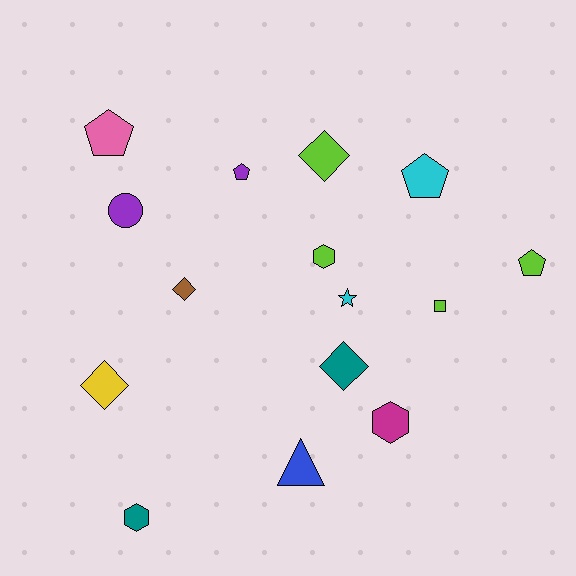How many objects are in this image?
There are 15 objects.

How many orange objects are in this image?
There are no orange objects.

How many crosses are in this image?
There are no crosses.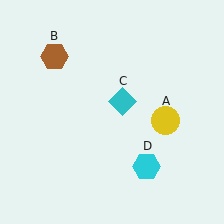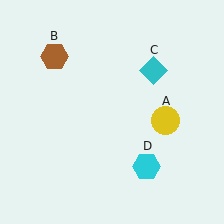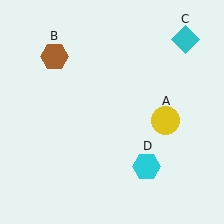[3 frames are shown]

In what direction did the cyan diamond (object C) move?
The cyan diamond (object C) moved up and to the right.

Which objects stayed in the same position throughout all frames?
Yellow circle (object A) and brown hexagon (object B) and cyan hexagon (object D) remained stationary.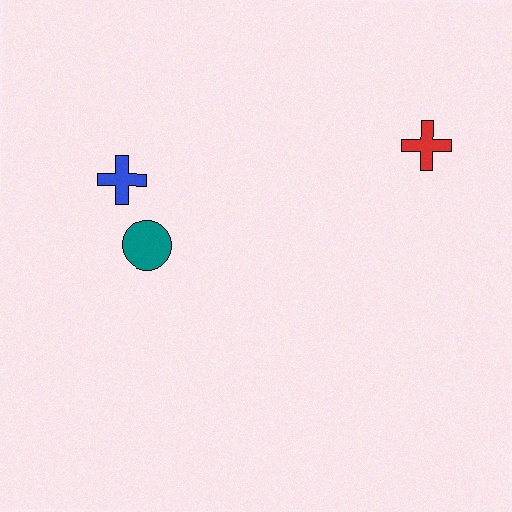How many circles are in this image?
There is 1 circle.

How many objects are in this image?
There are 3 objects.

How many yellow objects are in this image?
There are no yellow objects.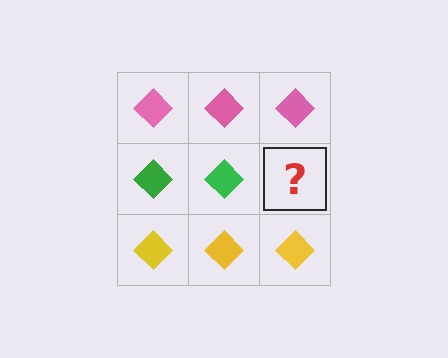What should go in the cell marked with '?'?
The missing cell should contain a green diamond.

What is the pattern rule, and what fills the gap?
The rule is that each row has a consistent color. The gap should be filled with a green diamond.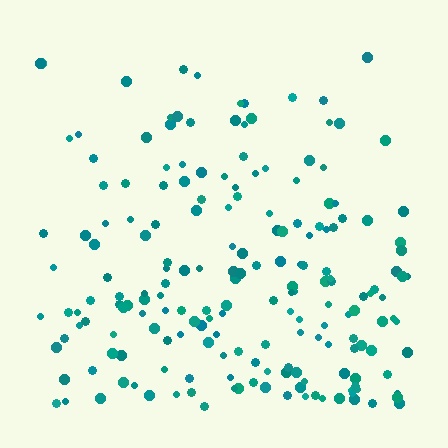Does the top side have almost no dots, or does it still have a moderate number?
Still a moderate number, just noticeably fewer than the bottom.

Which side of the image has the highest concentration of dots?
The bottom.